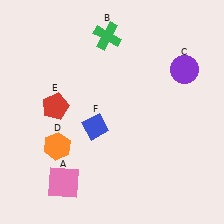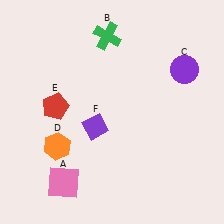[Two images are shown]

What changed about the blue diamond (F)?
In Image 1, F is blue. In Image 2, it changed to purple.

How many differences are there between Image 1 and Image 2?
There is 1 difference between the two images.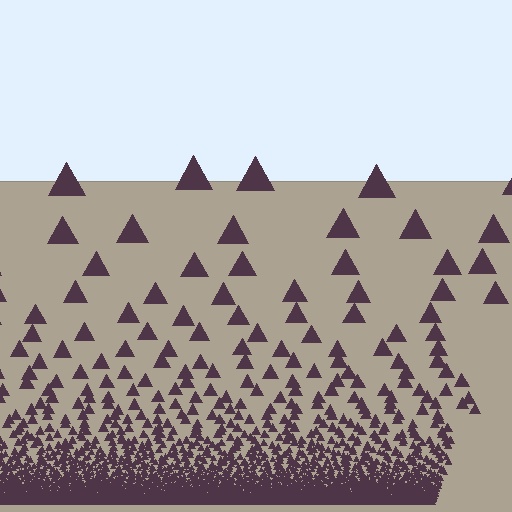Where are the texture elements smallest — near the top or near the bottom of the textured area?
Near the bottom.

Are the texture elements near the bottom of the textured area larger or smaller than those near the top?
Smaller. The gradient is inverted — elements near the bottom are smaller and denser.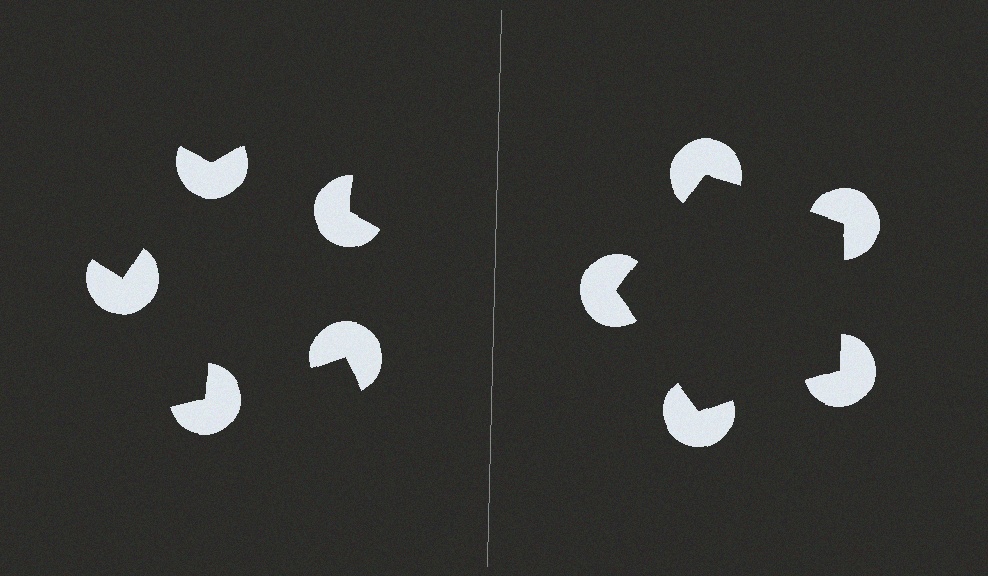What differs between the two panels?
The pac-man discs are positioned identically on both sides; only the wedge orientations differ. On the right they align to a pentagon; on the left they are misaligned.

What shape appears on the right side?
An illusory pentagon.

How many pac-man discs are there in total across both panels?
10 — 5 on each side.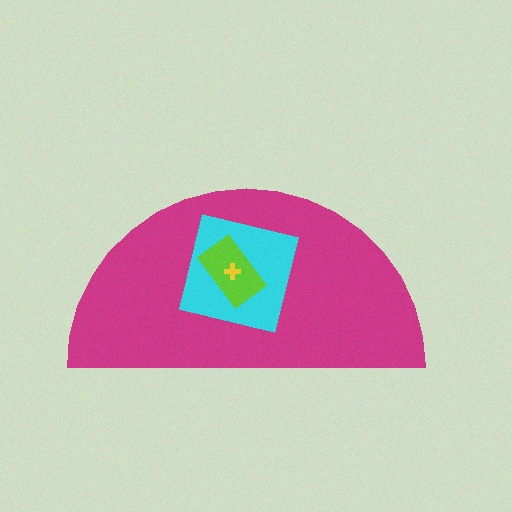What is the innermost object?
The yellow cross.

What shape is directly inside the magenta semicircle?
The cyan square.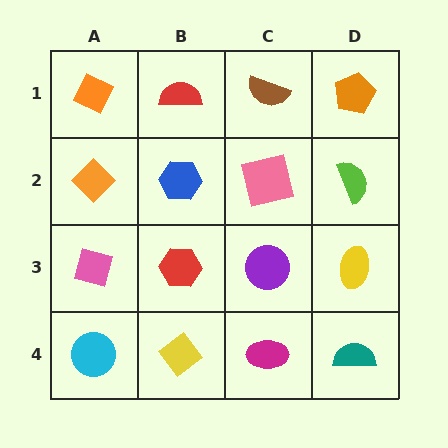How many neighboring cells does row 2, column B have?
4.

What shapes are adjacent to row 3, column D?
A lime semicircle (row 2, column D), a teal semicircle (row 4, column D), a purple circle (row 3, column C).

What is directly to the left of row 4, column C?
A yellow diamond.